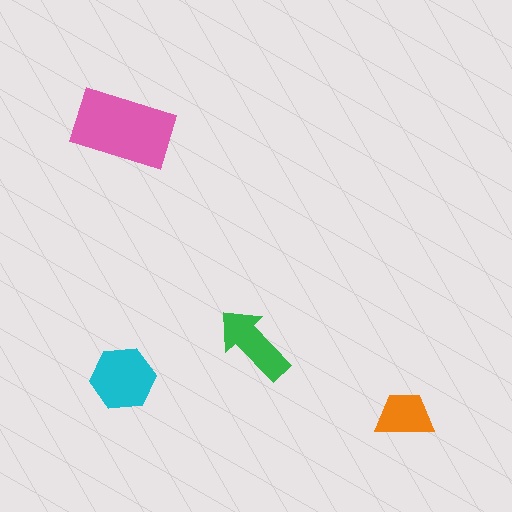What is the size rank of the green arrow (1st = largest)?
3rd.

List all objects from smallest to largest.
The orange trapezoid, the green arrow, the cyan hexagon, the pink rectangle.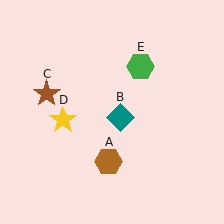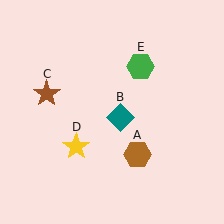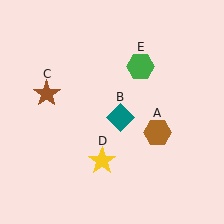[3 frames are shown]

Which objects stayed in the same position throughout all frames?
Teal diamond (object B) and brown star (object C) and green hexagon (object E) remained stationary.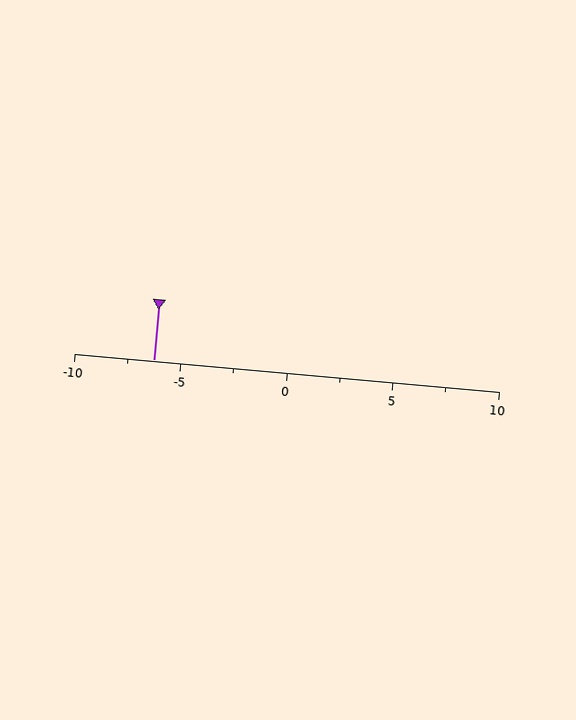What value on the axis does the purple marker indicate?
The marker indicates approximately -6.2.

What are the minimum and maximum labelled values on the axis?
The axis runs from -10 to 10.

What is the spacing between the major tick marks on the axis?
The major ticks are spaced 5 apart.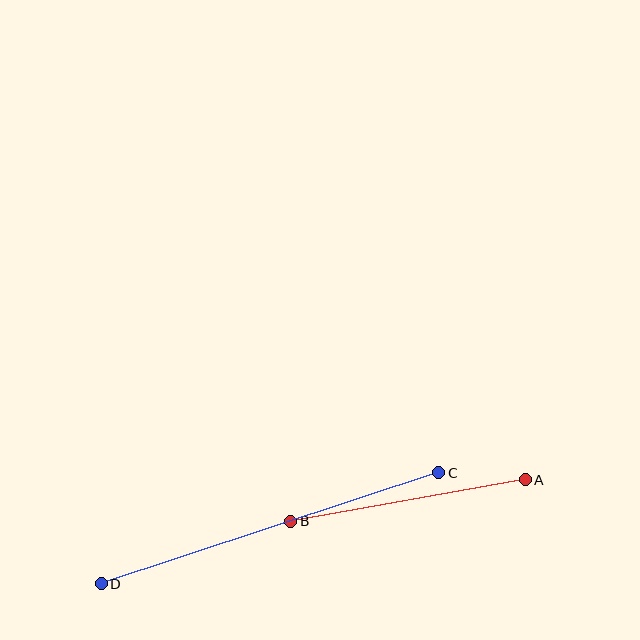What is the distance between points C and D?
The distance is approximately 355 pixels.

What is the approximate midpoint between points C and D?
The midpoint is at approximately (270, 528) pixels.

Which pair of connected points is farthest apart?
Points C and D are farthest apart.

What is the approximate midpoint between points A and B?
The midpoint is at approximately (408, 501) pixels.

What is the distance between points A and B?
The distance is approximately 238 pixels.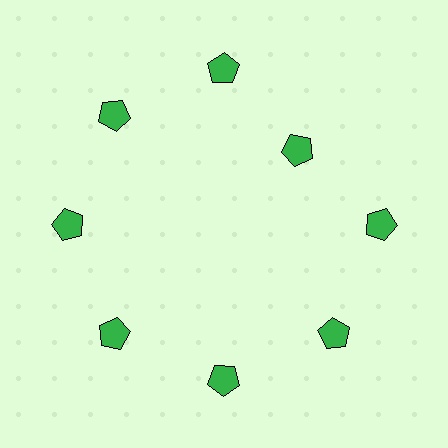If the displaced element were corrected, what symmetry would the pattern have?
It would have 8-fold rotational symmetry — the pattern would map onto itself every 45 degrees.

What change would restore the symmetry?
The symmetry would be restored by moving it outward, back onto the ring so that all 8 pentagons sit at equal angles and equal distance from the center.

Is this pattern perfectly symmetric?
No. The 8 green pentagons are arranged in a ring, but one element near the 2 o'clock position is pulled inward toward the center, breaking the 8-fold rotational symmetry.